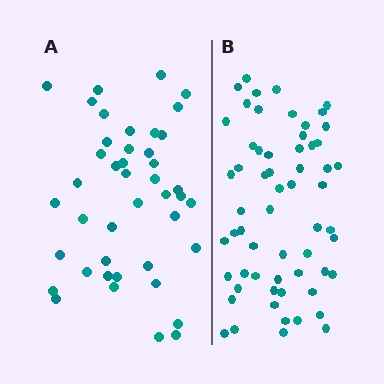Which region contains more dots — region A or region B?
Region B (the right region) has more dots.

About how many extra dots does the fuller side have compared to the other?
Region B has approximately 15 more dots than region A.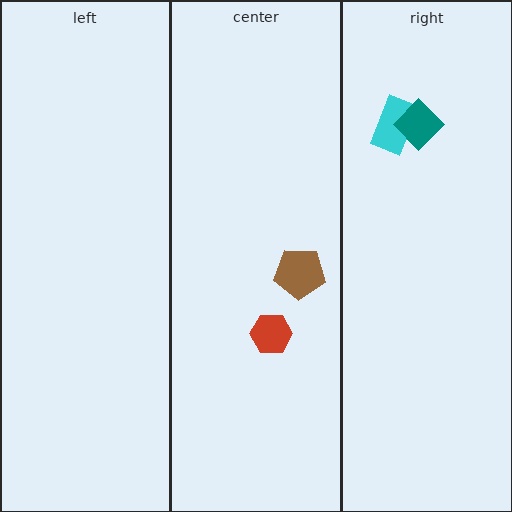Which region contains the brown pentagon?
The center region.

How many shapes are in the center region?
2.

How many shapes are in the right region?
2.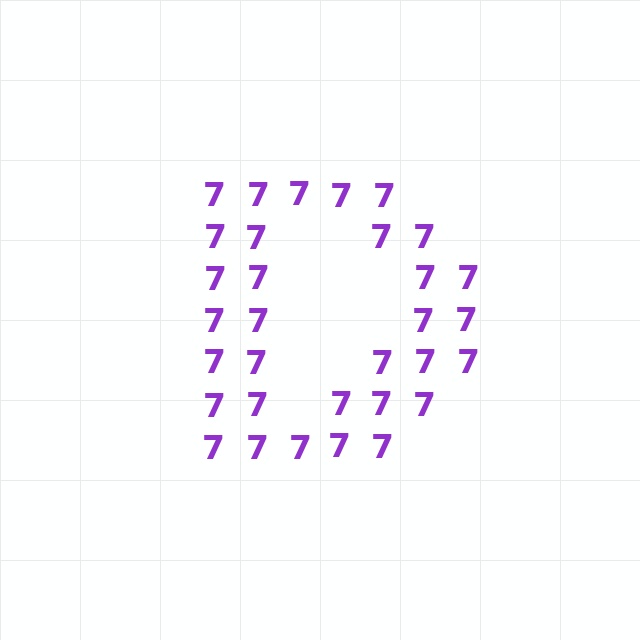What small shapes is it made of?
It is made of small digit 7's.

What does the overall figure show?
The overall figure shows the letter D.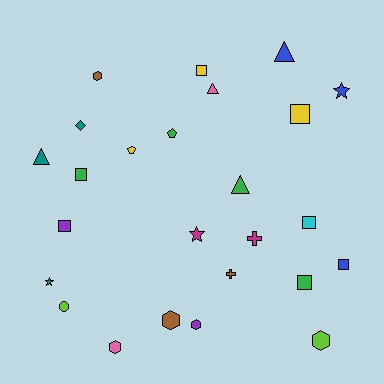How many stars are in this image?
There are 3 stars.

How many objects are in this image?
There are 25 objects.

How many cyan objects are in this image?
There is 1 cyan object.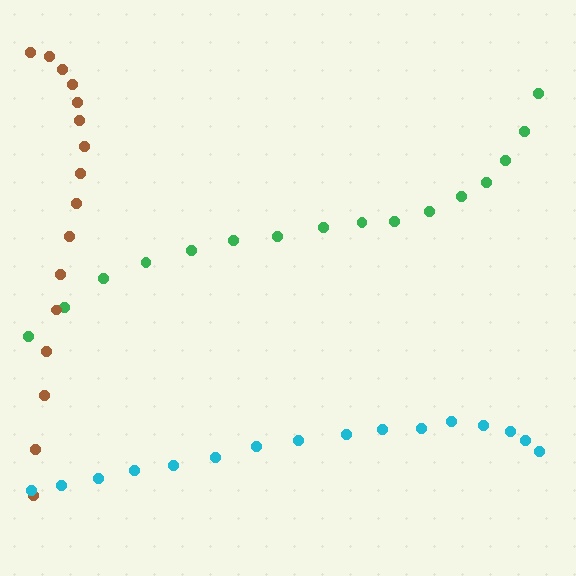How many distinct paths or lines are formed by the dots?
There are 3 distinct paths.